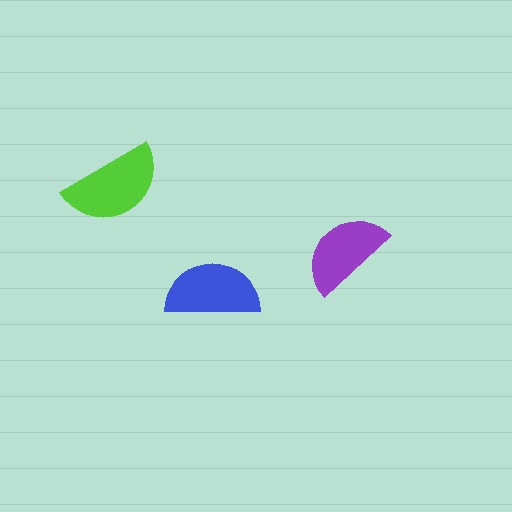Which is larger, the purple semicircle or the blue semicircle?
The blue one.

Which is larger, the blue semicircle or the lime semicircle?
The lime one.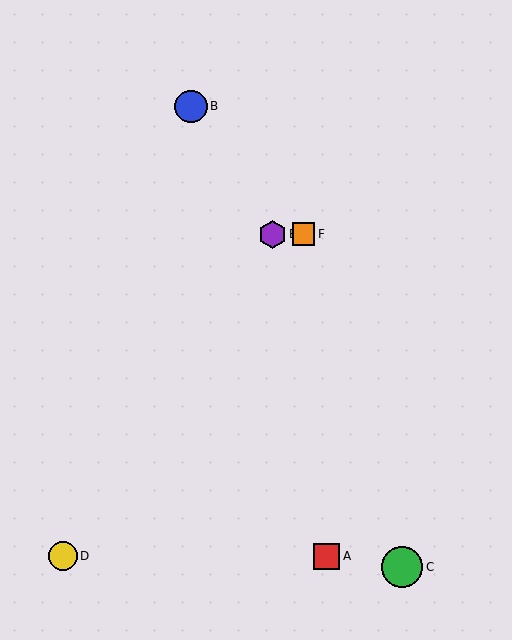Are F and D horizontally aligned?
No, F is at y≈234 and D is at y≈556.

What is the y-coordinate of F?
Object F is at y≈234.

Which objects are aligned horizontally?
Objects E, F are aligned horizontally.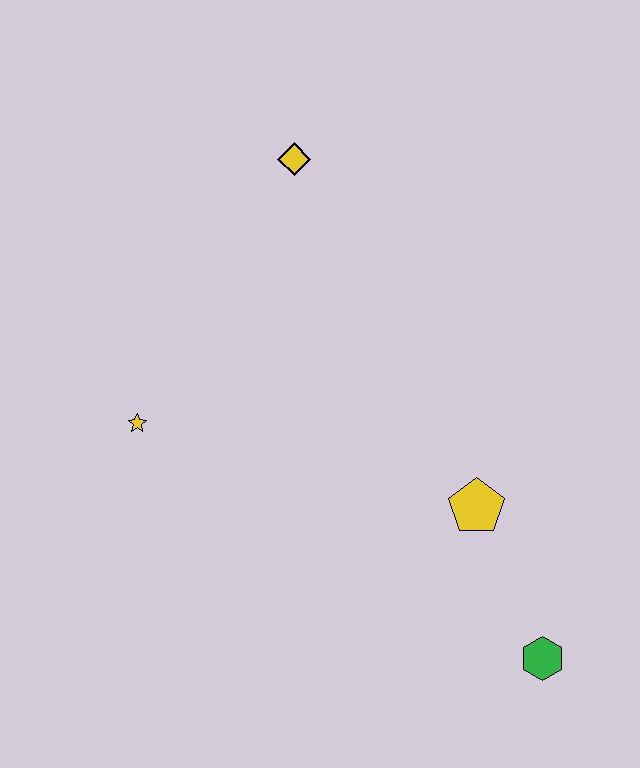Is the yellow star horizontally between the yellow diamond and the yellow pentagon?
No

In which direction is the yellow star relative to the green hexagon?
The yellow star is to the left of the green hexagon.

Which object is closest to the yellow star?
The yellow diamond is closest to the yellow star.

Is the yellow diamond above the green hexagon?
Yes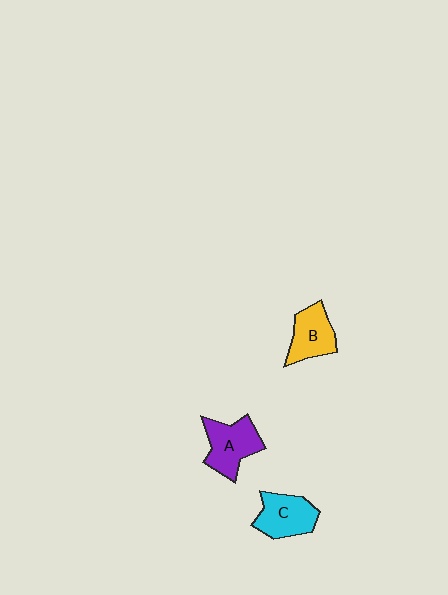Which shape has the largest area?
Shape A (purple).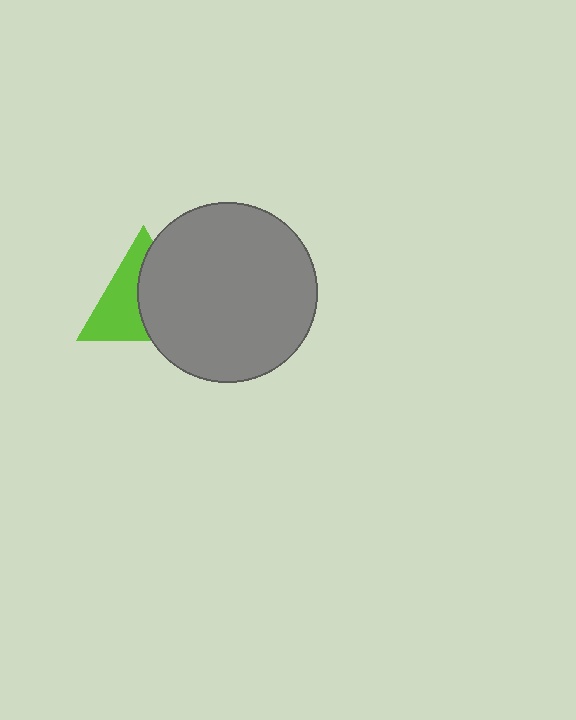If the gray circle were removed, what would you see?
You would see the complete lime triangle.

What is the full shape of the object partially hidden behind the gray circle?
The partially hidden object is a lime triangle.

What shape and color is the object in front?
The object in front is a gray circle.